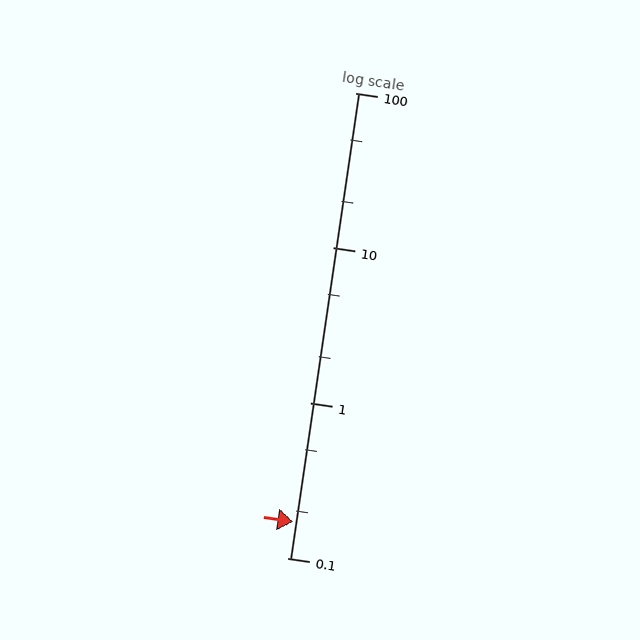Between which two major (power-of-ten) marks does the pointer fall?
The pointer is between 0.1 and 1.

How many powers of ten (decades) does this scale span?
The scale spans 3 decades, from 0.1 to 100.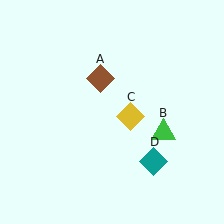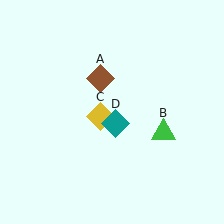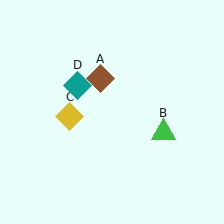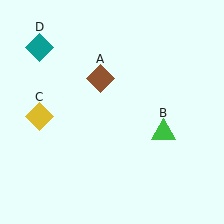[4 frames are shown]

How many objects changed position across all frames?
2 objects changed position: yellow diamond (object C), teal diamond (object D).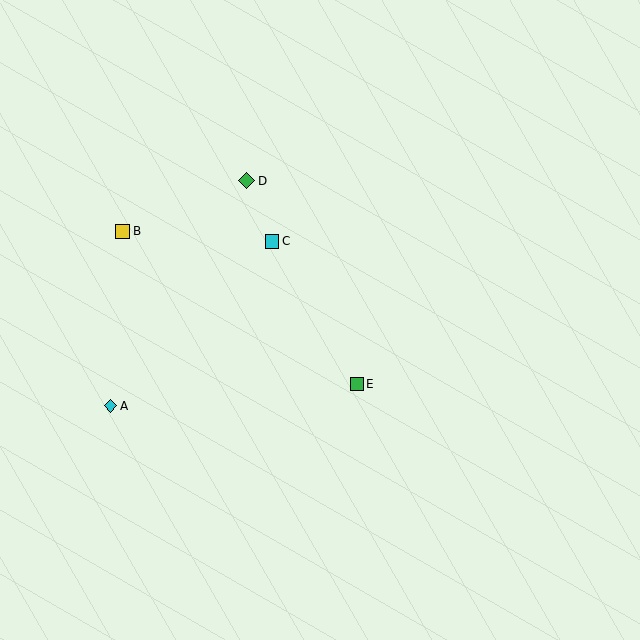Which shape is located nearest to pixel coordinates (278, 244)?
The cyan square (labeled C) at (272, 241) is nearest to that location.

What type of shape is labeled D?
Shape D is a green diamond.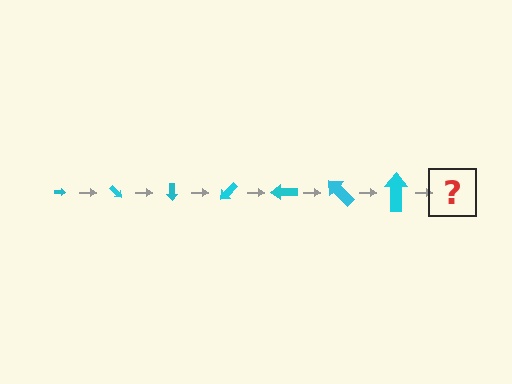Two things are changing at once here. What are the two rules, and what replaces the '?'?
The two rules are that the arrow grows larger each step and it rotates 45 degrees each step. The '?' should be an arrow, larger than the previous one and rotated 315 degrees from the start.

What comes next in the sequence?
The next element should be an arrow, larger than the previous one and rotated 315 degrees from the start.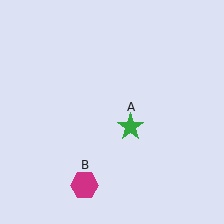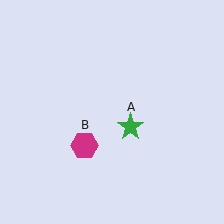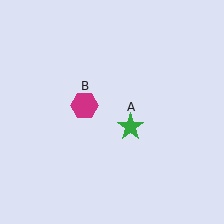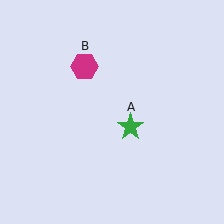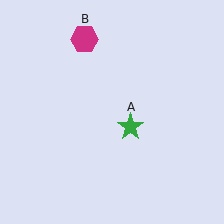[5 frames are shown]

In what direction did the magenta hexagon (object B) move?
The magenta hexagon (object B) moved up.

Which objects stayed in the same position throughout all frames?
Green star (object A) remained stationary.